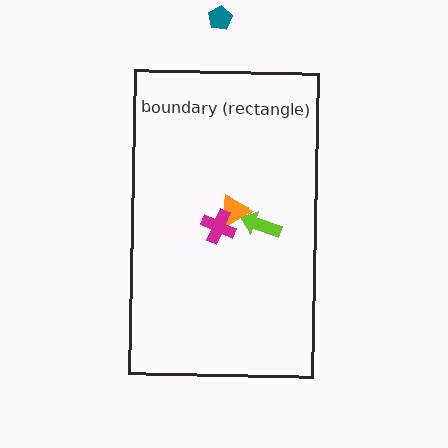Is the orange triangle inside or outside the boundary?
Inside.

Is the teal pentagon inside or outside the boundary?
Outside.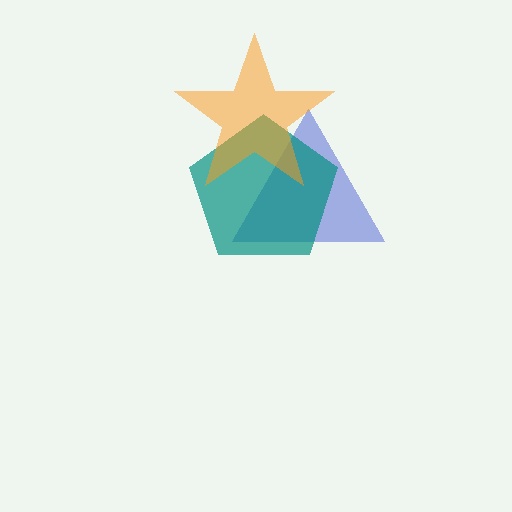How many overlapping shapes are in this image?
There are 3 overlapping shapes in the image.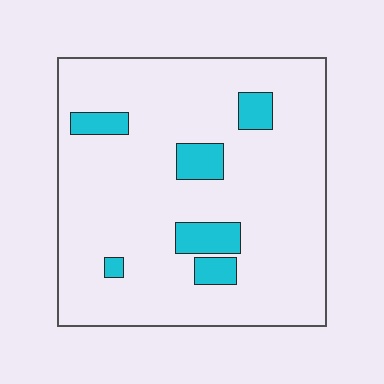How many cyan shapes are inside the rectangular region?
6.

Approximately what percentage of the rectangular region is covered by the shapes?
Approximately 10%.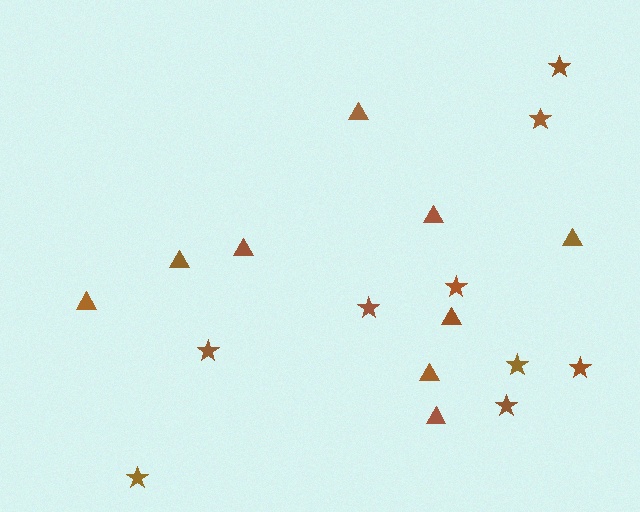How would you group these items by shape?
There are 2 groups: one group of stars (9) and one group of triangles (9).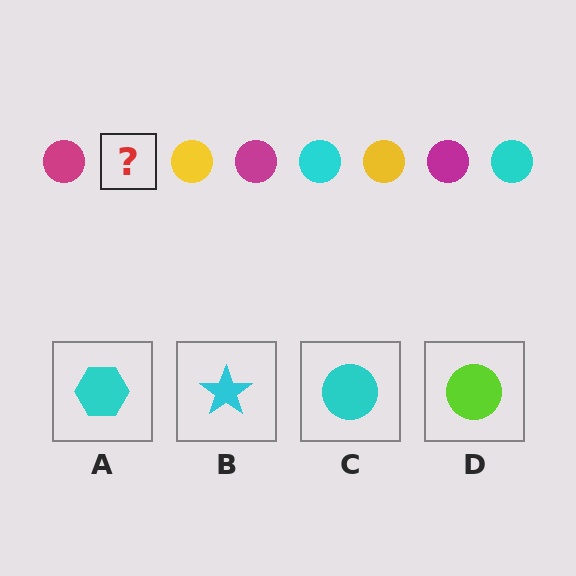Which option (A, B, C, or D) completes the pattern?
C.